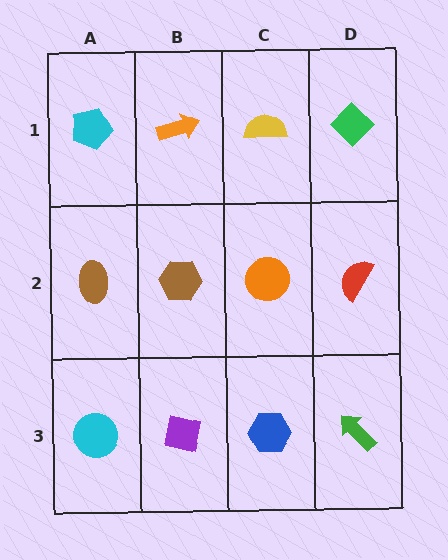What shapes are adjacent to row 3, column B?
A brown hexagon (row 2, column B), a cyan circle (row 3, column A), a blue hexagon (row 3, column C).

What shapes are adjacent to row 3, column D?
A red semicircle (row 2, column D), a blue hexagon (row 3, column C).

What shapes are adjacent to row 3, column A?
A brown ellipse (row 2, column A), a purple square (row 3, column B).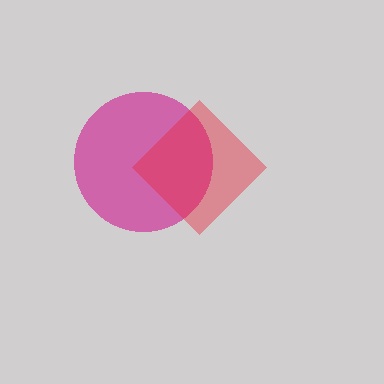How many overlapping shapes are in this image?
There are 2 overlapping shapes in the image.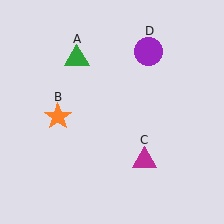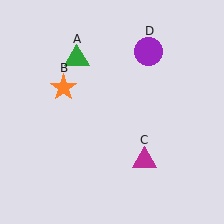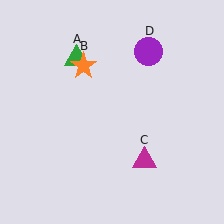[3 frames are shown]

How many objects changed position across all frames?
1 object changed position: orange star (object B).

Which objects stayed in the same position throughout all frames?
Green triangle (object A) and magenta triangle (object C) and purple circle (object D) remained stationary.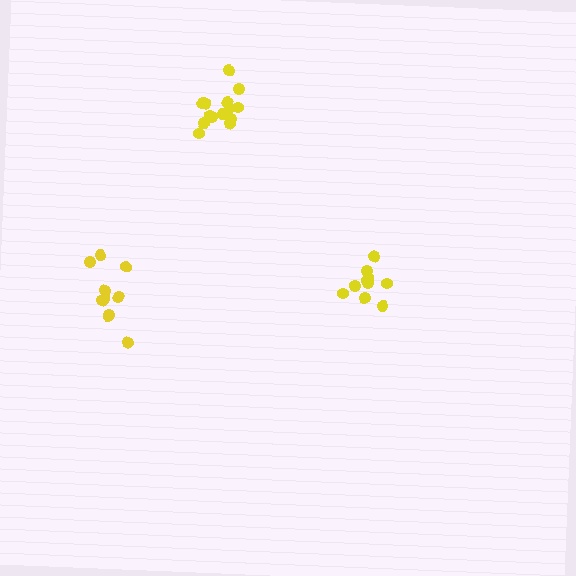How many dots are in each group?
Group 1: 10 dots, Group 2: 14 dots, Group 3: 10 dots (34 total).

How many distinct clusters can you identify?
There are 3 distinct clusters.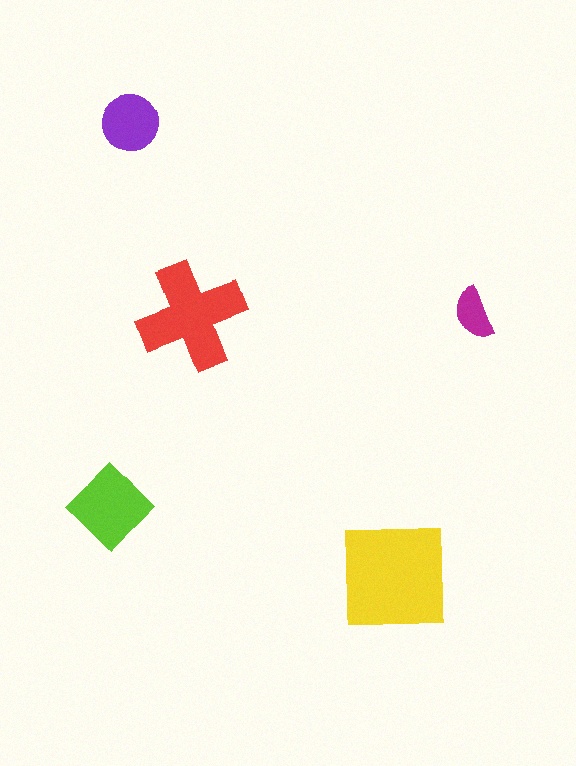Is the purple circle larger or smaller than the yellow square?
Smaller.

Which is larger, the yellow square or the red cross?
The yellow square.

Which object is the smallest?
The magenta semicircle.